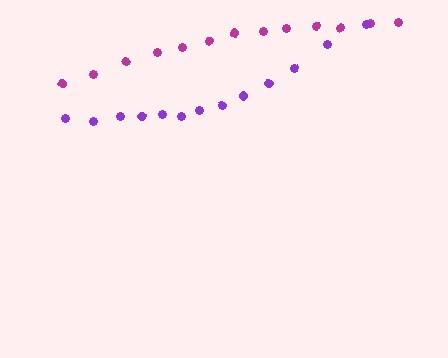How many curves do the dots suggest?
There are 2 distinct paths.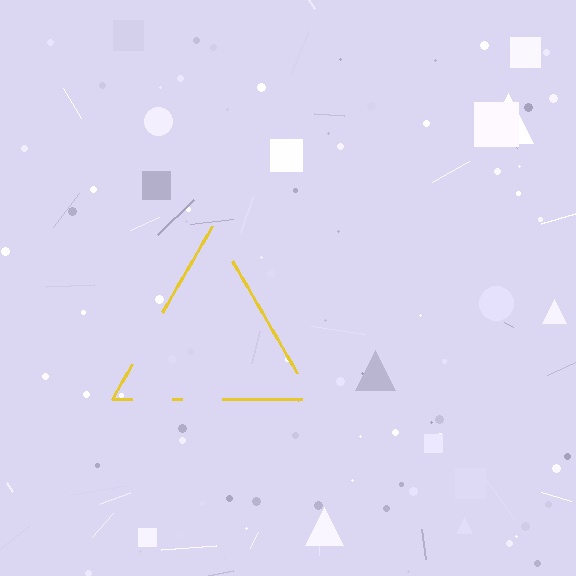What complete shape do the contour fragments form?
The contour fragments form a triangle.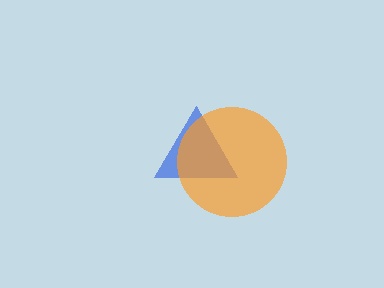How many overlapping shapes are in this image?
There are 2 overlapping shapes in the image.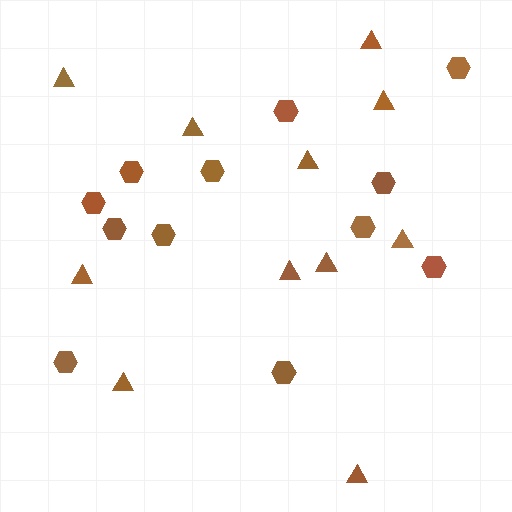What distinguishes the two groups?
There are 2 groups: one group of triangles (11) and one group of hexagons (12).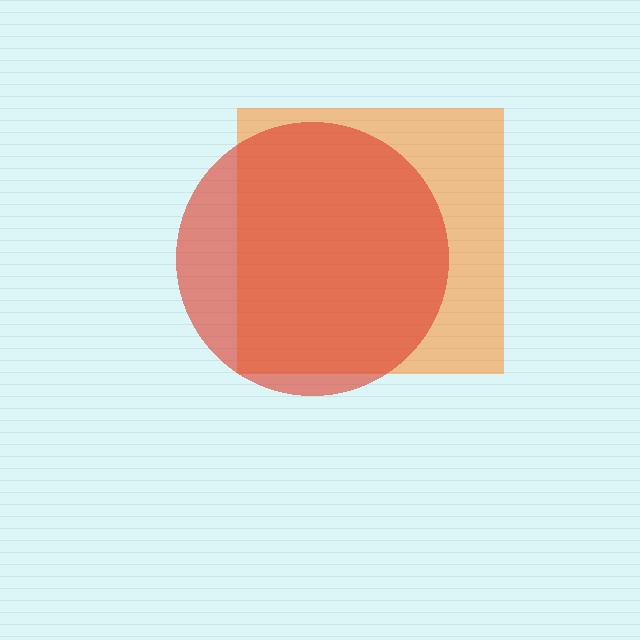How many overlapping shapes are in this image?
There are 2 overlapping shapes in the image.